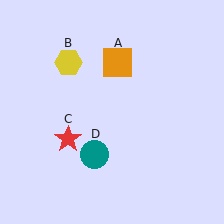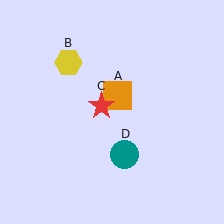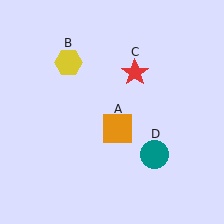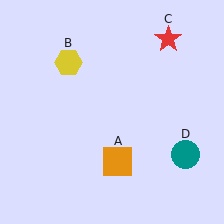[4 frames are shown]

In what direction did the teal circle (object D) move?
The teal circle (object D) moved right.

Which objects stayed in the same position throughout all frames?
Yellow hexagon (object B) remained stationary.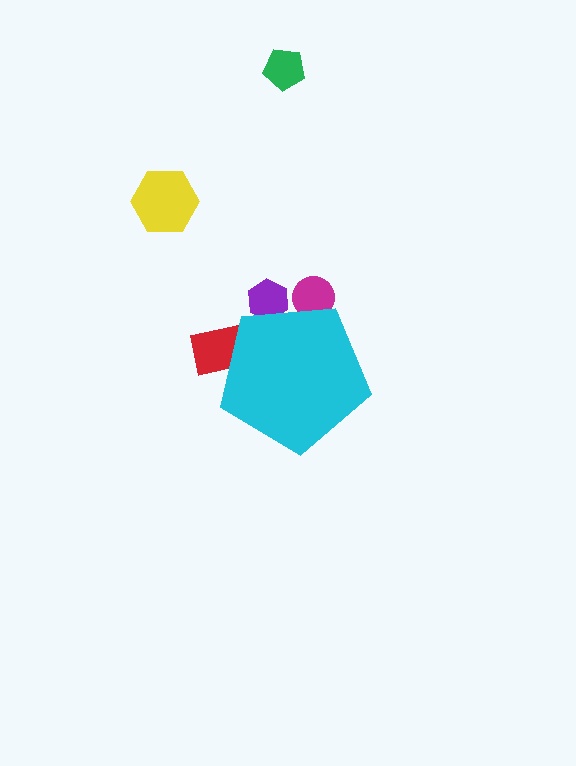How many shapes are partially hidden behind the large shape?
3 shapes are partially hidden.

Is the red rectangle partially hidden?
Yes, the red rectangle is partially hidden behind the cyan pentagon.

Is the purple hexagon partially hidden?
Yes, the purple hexagon is partially hidden behind the cyan pentagon.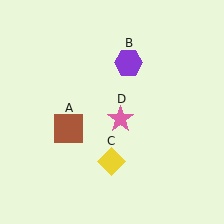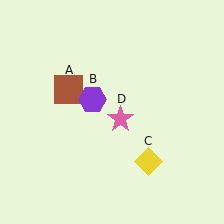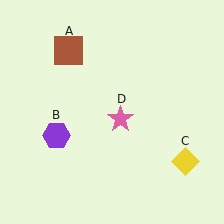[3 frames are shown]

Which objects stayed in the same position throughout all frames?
Pink star (object D) remained stationary.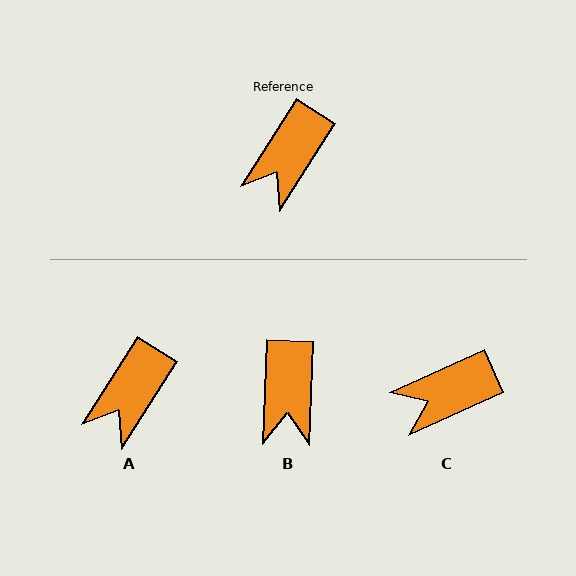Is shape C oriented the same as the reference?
No, it is off by about 33 degrees.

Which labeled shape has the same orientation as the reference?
A.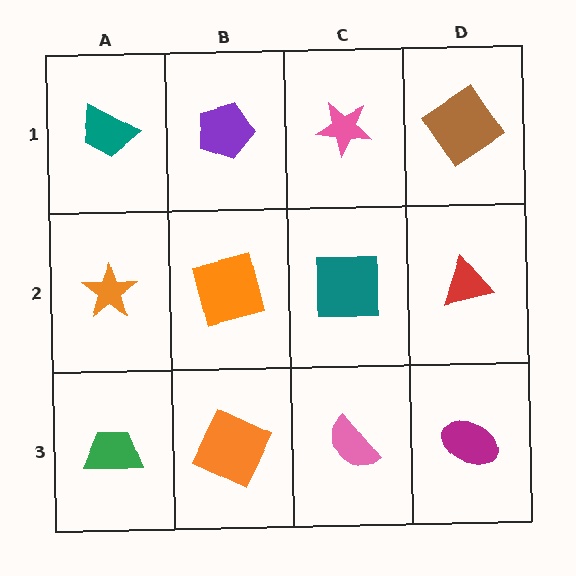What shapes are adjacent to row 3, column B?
An orange square (row 2, column B), a green trapezoid (row 3, column A), a pink semicircle (row 3, column C).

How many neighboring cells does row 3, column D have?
2.